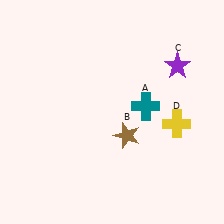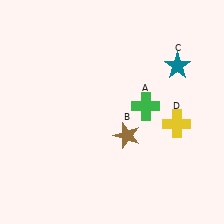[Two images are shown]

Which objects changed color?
A changed from teal to green. C changed from purple to teal.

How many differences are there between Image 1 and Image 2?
There are 2 differences between the two images.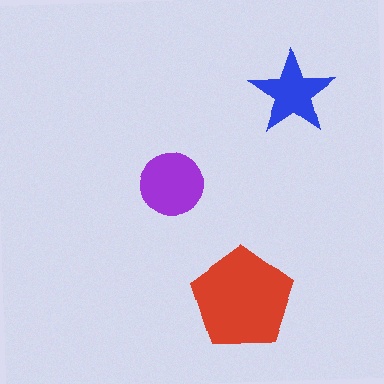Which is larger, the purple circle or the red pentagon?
The red pentagon.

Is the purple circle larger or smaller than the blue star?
Larger.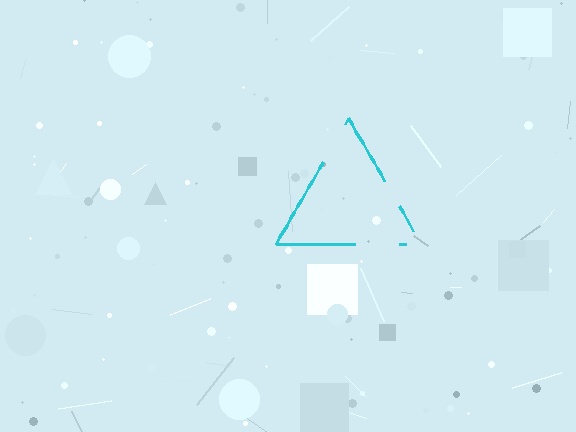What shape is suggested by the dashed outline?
The dashed outline suggests a triangle.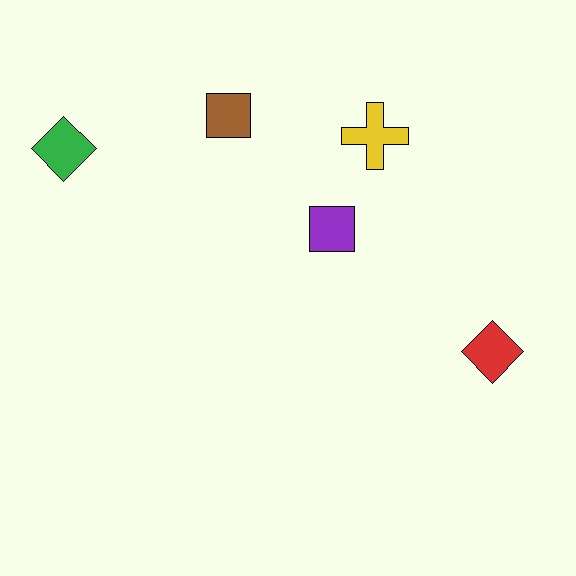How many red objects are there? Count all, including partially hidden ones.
There is 1 red object.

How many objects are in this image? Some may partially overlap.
There are 5 objects.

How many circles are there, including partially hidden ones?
There are no circles.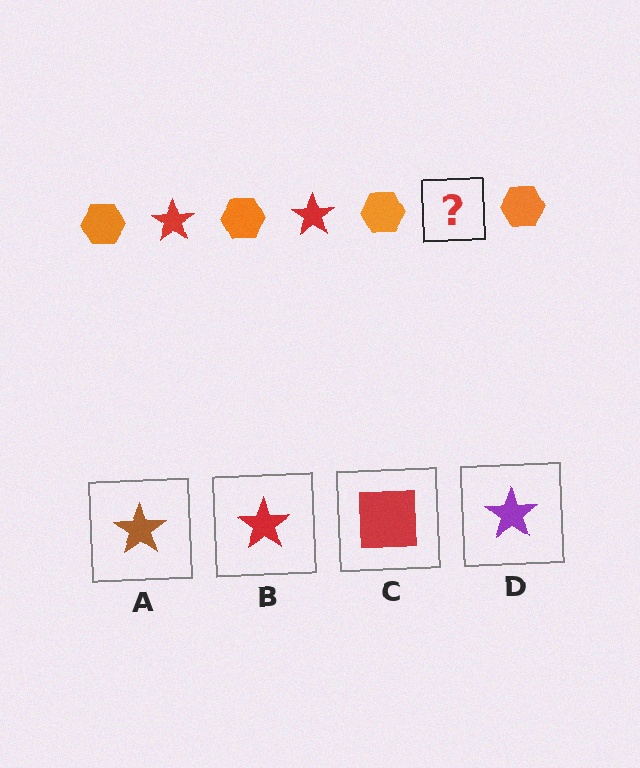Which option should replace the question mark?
Option B.